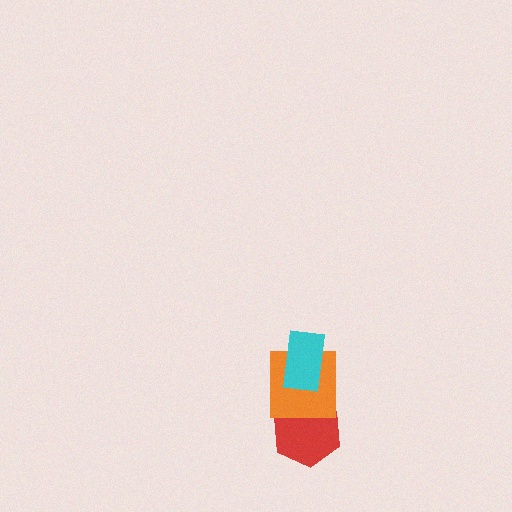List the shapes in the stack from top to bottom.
From top to bottom: the cyan rectangle, the orange square, the red hexagon.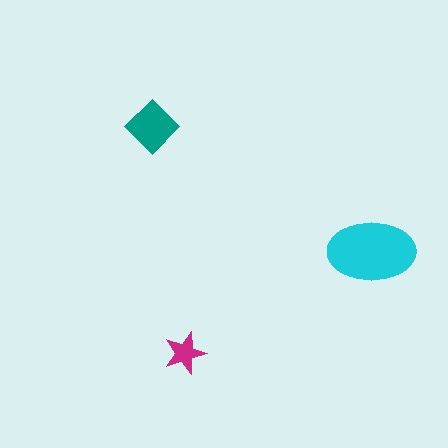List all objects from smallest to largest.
The magenta star, the teal diamond, the cyan ellipse.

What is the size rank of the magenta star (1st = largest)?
3rd.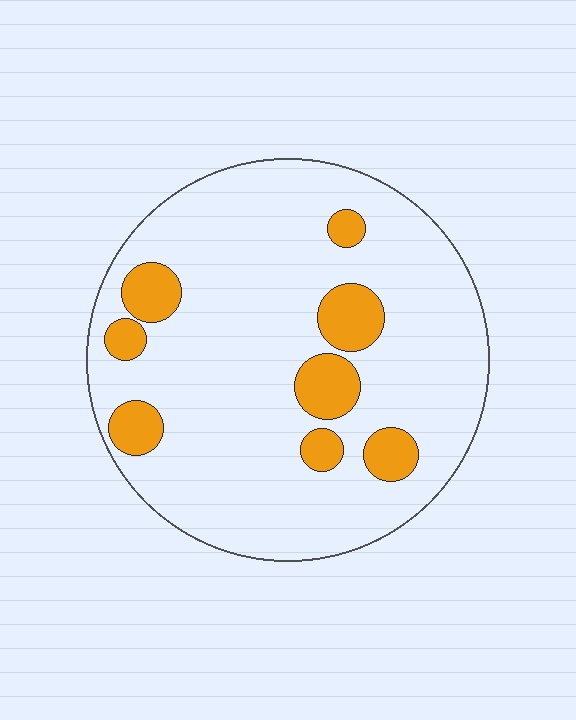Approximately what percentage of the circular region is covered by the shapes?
Approximately 15%.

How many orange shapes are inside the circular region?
8.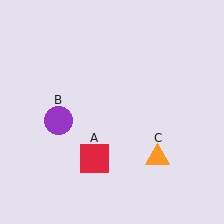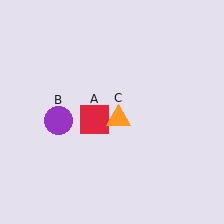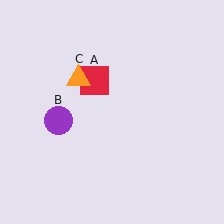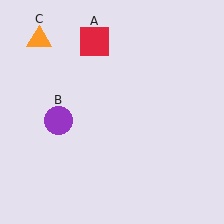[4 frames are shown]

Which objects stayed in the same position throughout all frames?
Purple circle (object B) remained stationary.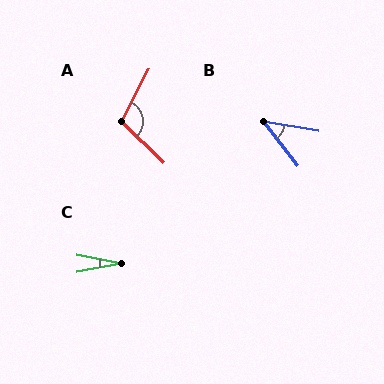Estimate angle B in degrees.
Approximately 42 degrees.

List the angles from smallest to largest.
C (22°), B (42°), A (106°).